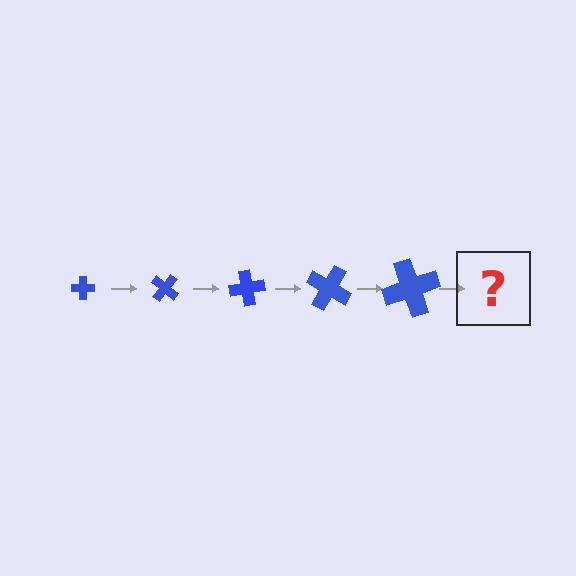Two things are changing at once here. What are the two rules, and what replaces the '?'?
The two rules are that the cross grows larger each step and it rotates 40 degrees each step. The '?' should be a cross, larger than the previous one and rotated 200 degrees from the start.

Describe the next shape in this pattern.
It should be a cross, larger than the previous one and rotated 200 degrees from the start.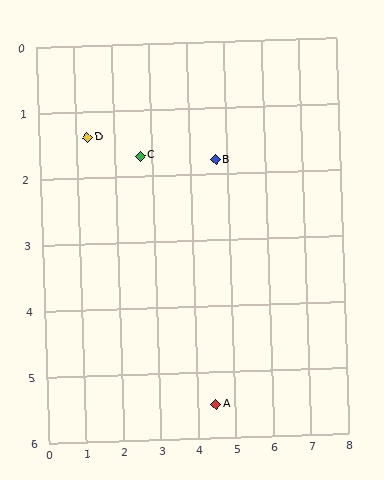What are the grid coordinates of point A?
Point A is at approximately (4.5, 5.5).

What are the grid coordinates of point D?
Point D is at approximately (1.3, 1.4).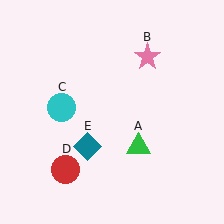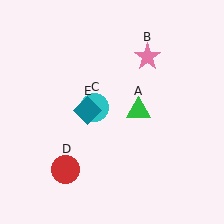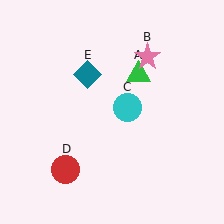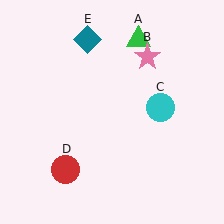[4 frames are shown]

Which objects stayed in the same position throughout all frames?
Pink star (object B) and red circle (object D) remained stationary.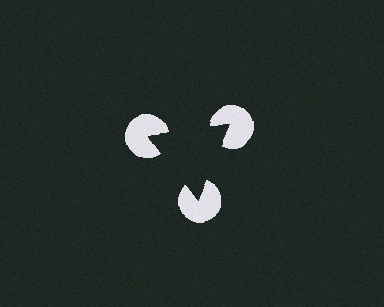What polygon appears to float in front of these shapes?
An illusory triangle — its edges are inferred from the aligned wedge cuts in the pac-man discs, not physically drawn.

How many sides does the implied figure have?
3 sides.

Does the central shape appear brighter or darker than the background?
It typically appears slightly darker than the background, even though no actual brightness change is drawn.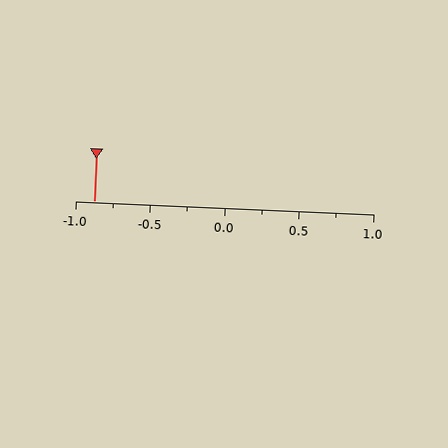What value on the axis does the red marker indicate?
The marker indicates approximately -0.88.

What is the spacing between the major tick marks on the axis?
The major ticks are spaced 0.5 apart.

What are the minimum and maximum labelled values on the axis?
The axis runs from -1.0 to 1.0.